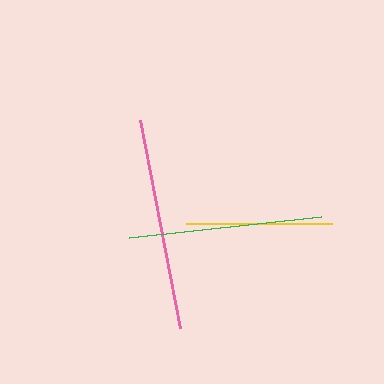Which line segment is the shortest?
The yellow line is the shortest at approximately 146 pixels.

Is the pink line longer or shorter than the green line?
The pink line is longer than the green line.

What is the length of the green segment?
The green segment is approximately 193 pixels long.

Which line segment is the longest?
The pink line is the longest at approximately 212 pixels.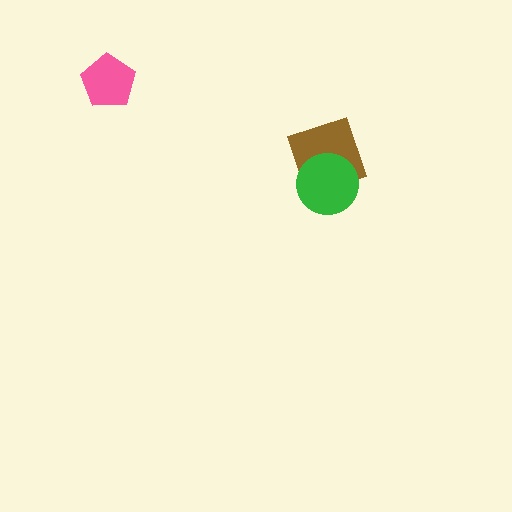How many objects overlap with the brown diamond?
1 object overlaps with the brown diamond.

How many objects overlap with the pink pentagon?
0 objects overlap with the pink pentagon.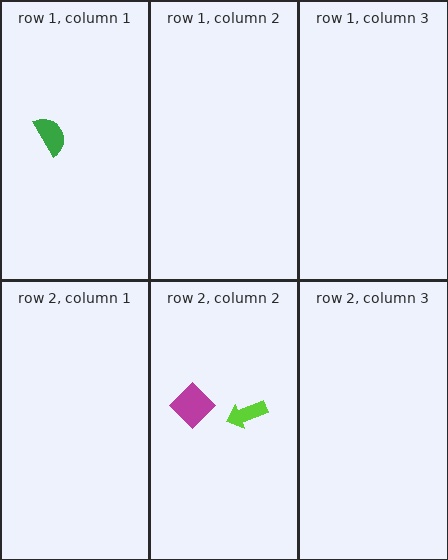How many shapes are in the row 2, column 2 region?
2.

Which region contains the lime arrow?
The row 2, column 2 region.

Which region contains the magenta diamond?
The row 2, column 2 region.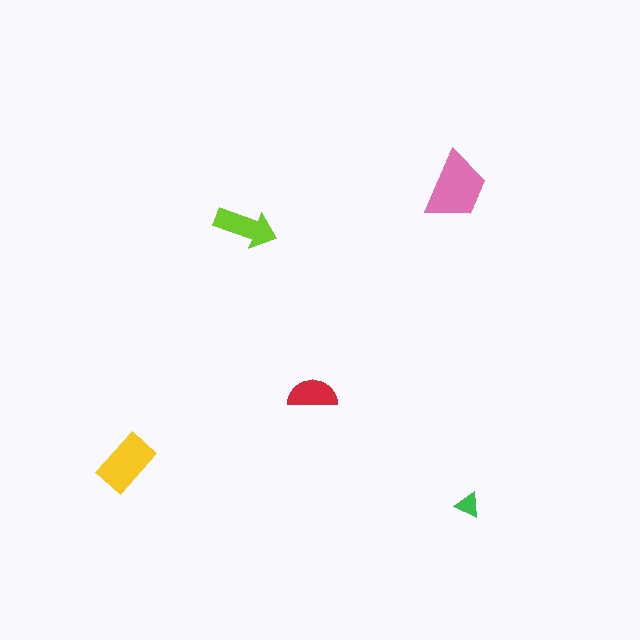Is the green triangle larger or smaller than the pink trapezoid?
Smaller.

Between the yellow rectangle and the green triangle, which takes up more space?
The yellow rectangle.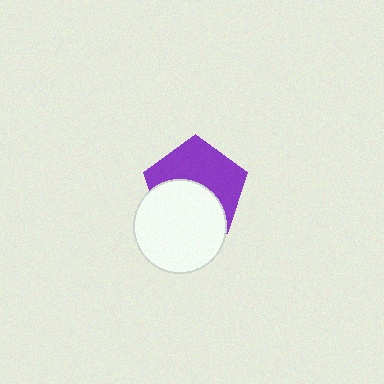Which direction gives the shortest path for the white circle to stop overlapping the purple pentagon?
Moving down gives the shortest separation.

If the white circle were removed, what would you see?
You would see the complete purple pentagon.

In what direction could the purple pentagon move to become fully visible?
The purple pentagon could move up. That would shift it out from behind the white circle entirely.